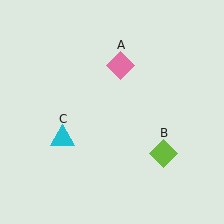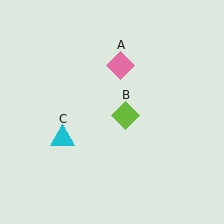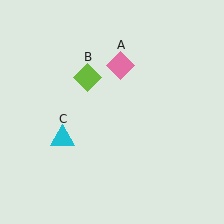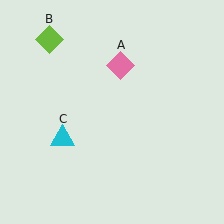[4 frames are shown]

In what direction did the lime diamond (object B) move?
The lime diamond (object B) moved up and to the left.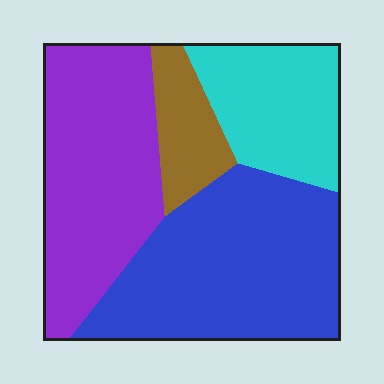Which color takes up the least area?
Brown, at roughly 10%.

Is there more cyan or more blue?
Blue.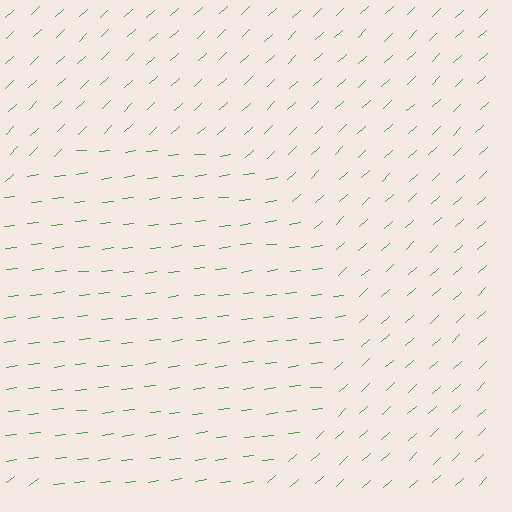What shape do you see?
I see a circle.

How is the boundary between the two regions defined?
The boundary is defined purely by a change in line orientation (approximately 36 degrees difference). All lines are the same color and thickness.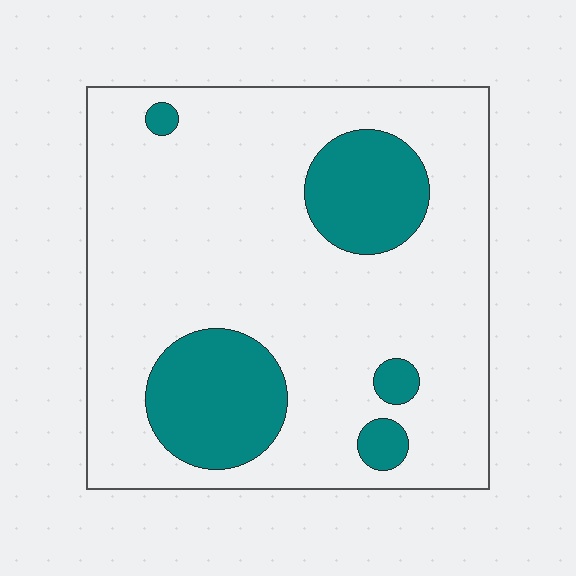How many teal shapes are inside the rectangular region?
5.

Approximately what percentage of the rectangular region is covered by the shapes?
Approximately 20%.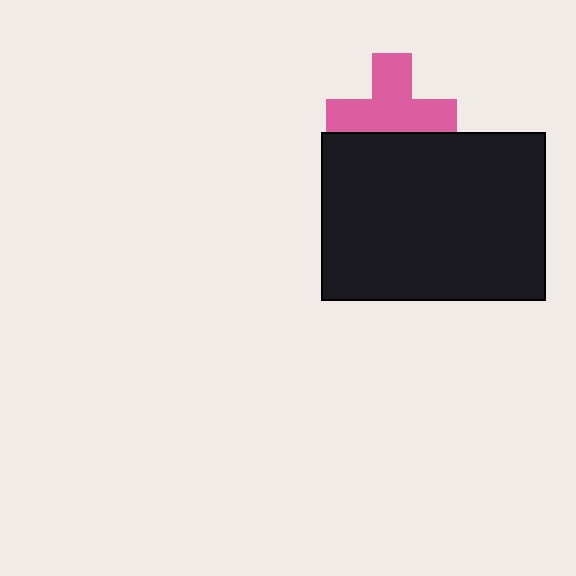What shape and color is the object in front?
The object in front is a black rectangle.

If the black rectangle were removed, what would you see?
You would see the complete pink cross.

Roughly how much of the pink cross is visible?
Most of it is visible (roughly 68%).